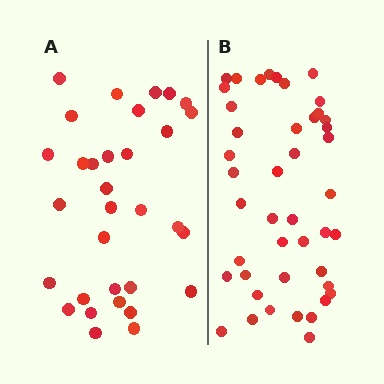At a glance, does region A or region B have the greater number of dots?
Region B (the right region) has more dots.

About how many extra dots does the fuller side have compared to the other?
Region B has roughly 12 or so more dots than region A.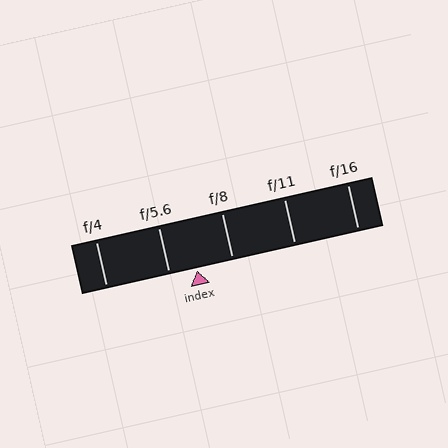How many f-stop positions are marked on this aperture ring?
There are 5 f-stop positions marked.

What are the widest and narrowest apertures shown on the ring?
The widest aperture shown is f/4 and the narrowest is f/16.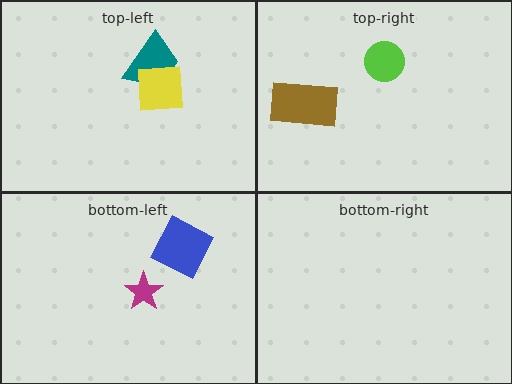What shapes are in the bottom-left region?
The magenta star, the blue square.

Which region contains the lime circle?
The top-right region.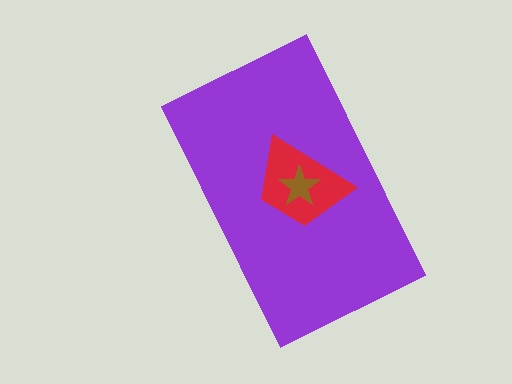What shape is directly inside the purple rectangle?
The red trapezoid.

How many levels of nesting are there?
3.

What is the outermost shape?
The purple rectangle.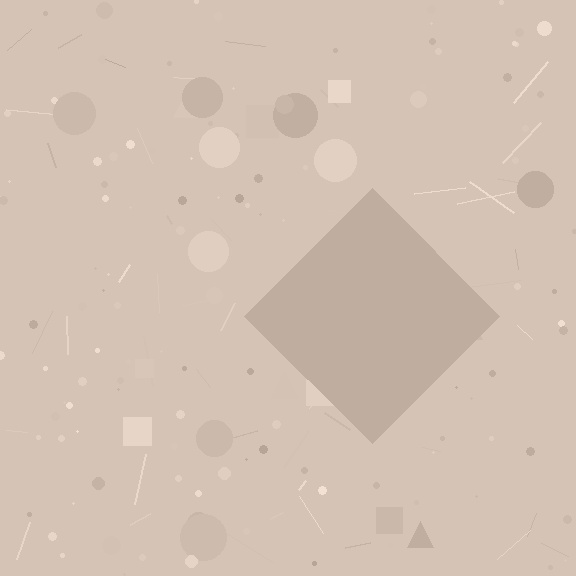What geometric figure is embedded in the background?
A diamond is embedded in the background.